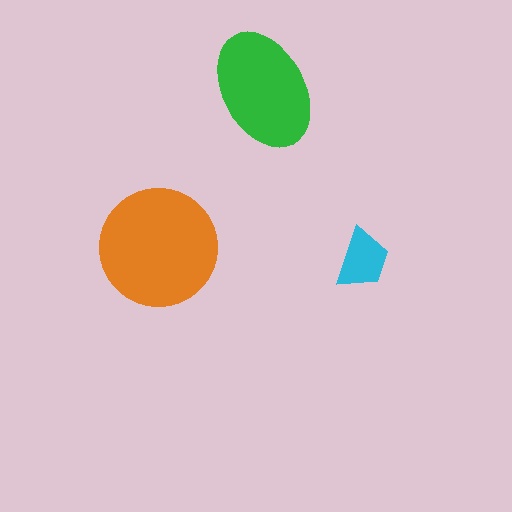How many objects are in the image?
There are 3 objects in the image.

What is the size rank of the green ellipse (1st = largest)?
2nd.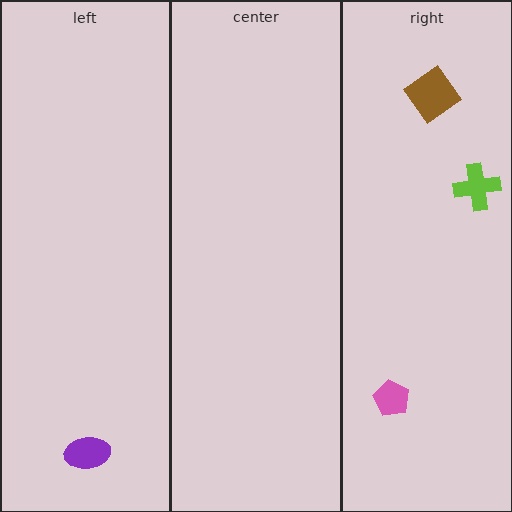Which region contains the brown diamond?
The right region.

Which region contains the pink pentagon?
The right region.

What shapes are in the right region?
The pink pentagon, the lime cross, the brown diamond.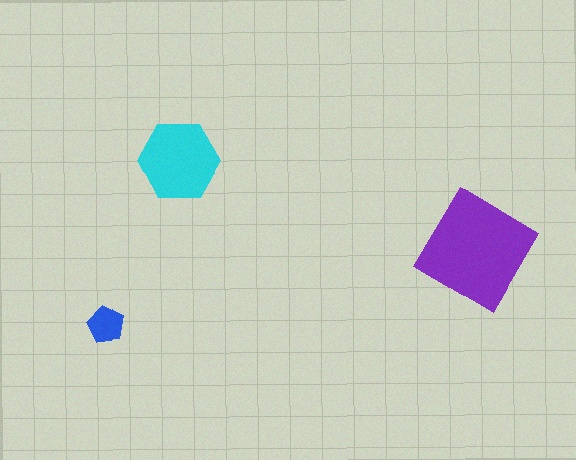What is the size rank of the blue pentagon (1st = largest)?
3rd.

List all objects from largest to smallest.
The purple diamond, the cyan hexagon, the blue pentagon.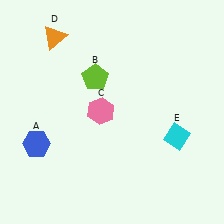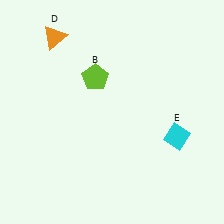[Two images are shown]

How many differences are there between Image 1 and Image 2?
There are 2 differences between the two images.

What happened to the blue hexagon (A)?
The blue hexagon (A) was removed in Image 2. It was in the bottom-left area of Image 1.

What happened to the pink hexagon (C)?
The pink hexagon (C) was removed in Image 2. It was in the top-left area of Image 1.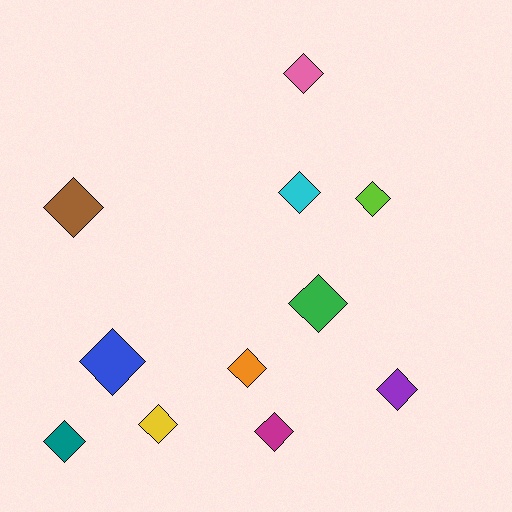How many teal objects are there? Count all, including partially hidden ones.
There is 1 teal object.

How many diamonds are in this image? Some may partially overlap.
There are 11 diamonds.